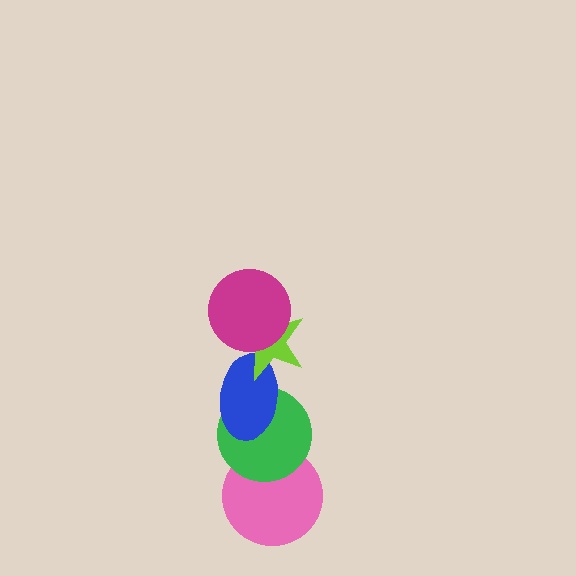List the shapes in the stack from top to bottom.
From top to bottom: the magenta circle, the lime star, the blue ellipse, the green circle, the pink circle.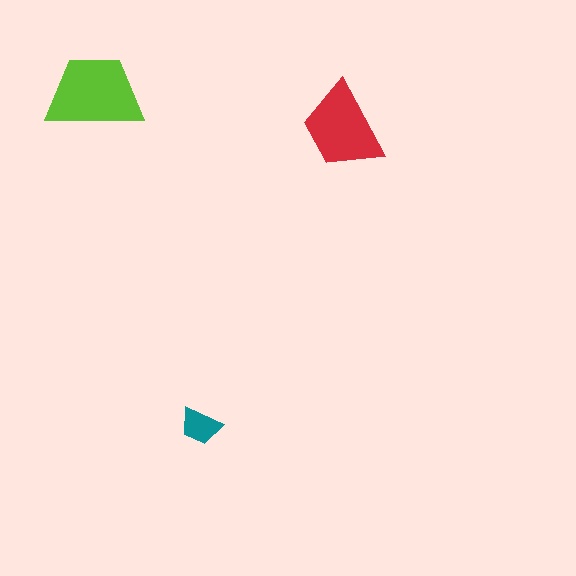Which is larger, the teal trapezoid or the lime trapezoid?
The lime one.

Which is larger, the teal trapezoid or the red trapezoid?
The red one.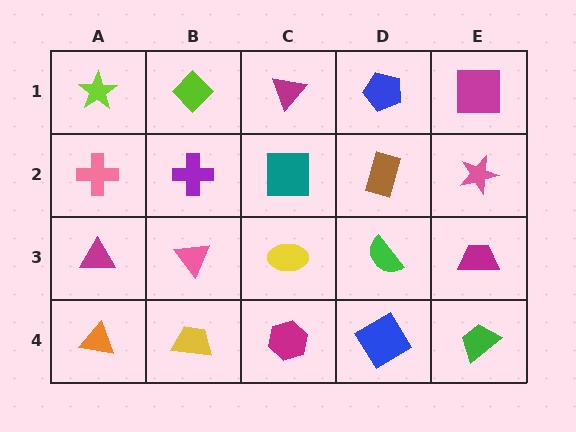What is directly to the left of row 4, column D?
A magenta hexagon.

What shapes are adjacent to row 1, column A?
A pink cross (row 2, column A), a lime diamond (row 1, column B).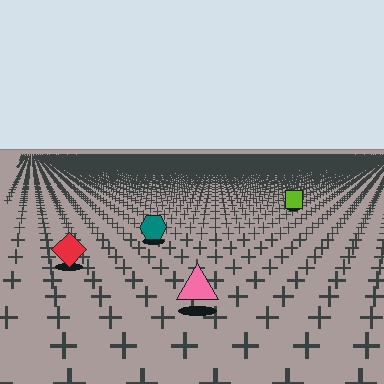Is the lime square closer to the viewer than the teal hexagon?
No. The teal hexagon is closer — you can tell from the texture gradient: the ground texture is coarser near it.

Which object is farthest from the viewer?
The lime square is farthest from the viewer. It appears smaller and the ground texture around it is denser.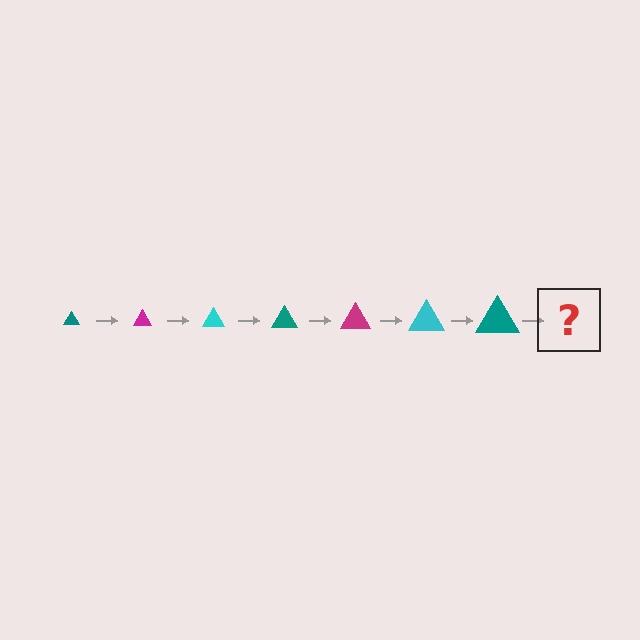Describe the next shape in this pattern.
It should be a magenta triangle, larger than the previous one.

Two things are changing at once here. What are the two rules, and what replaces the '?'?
The two rules are that the triangle grows larger each step and the color cycles through teal, magenta, and cyan. The '?' should be a magenta triangle, larger than the previous one.